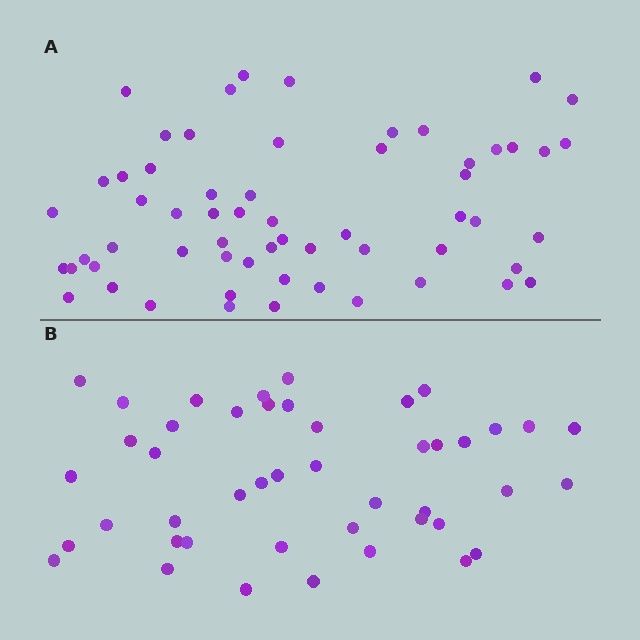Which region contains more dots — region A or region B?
Region A (the top region) has more dots.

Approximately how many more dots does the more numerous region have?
Region A has approximately 15 more dots than region B.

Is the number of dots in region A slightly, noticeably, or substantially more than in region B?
Region A has noticeably more, but not dramatically so. The ratio is roughly 1.3 to 1.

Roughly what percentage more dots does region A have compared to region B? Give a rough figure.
About 35% more.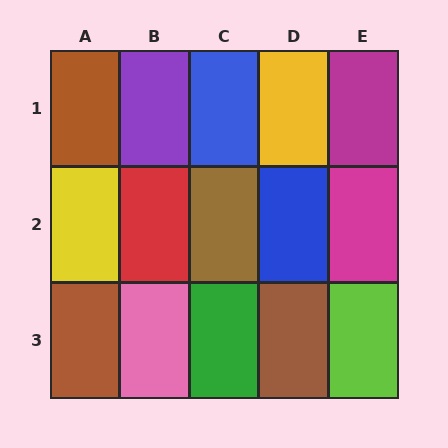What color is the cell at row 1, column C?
Blue.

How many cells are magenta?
2 cells are magenta.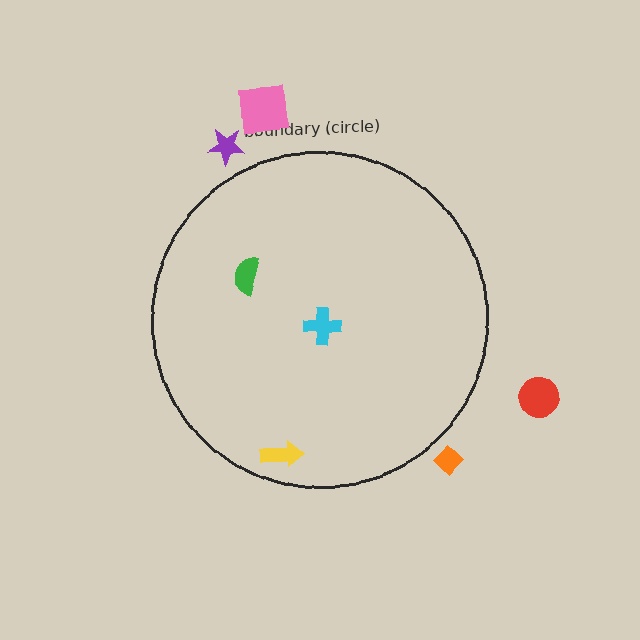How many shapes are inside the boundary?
3 inside, 4 outside.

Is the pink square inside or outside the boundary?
Outside.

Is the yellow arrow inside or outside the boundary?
Inside.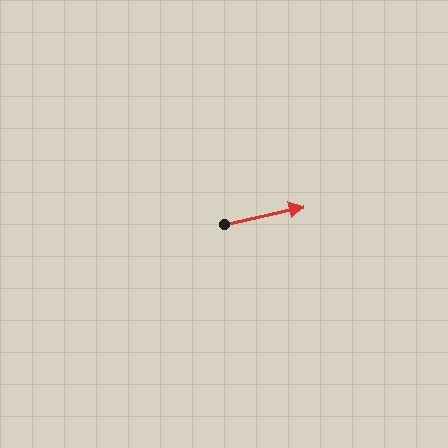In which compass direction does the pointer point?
East.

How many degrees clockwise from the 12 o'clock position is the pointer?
Approximately 78 degrees.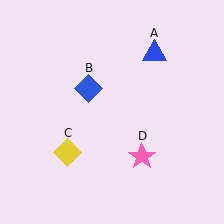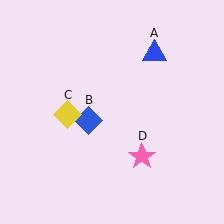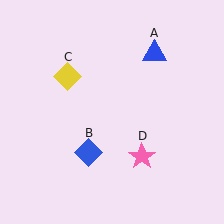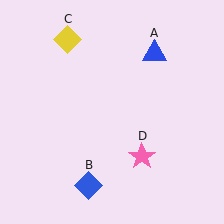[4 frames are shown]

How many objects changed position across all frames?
2 objects changed position: blue diamond (object B), yellow diamond (object C).